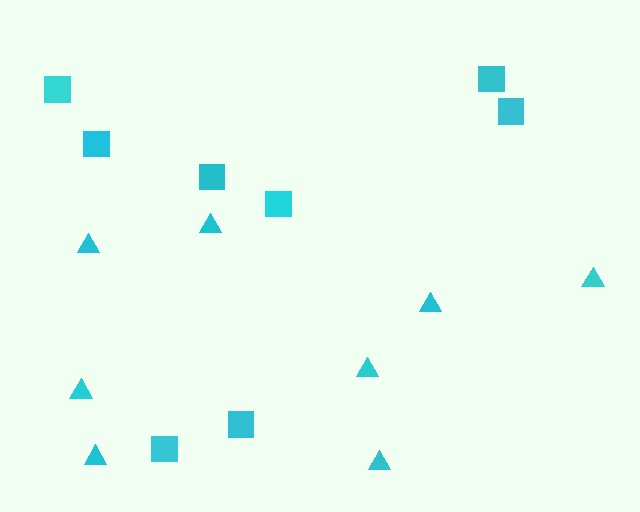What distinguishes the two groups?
There are 2 groups: one group of triangles (8) and one group of squares (8).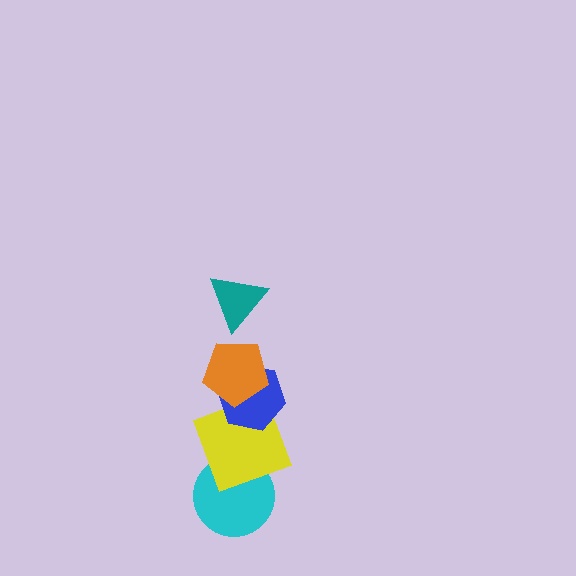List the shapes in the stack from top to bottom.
From top to bottom: the teal triangle, the orange pentagon, the blue hexagon, the yellow square, the cyan circle.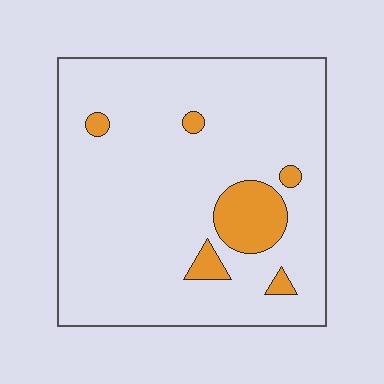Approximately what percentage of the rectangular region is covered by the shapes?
Approximately 10%.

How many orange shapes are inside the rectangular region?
6.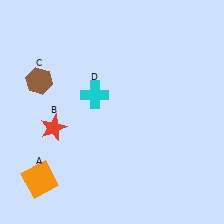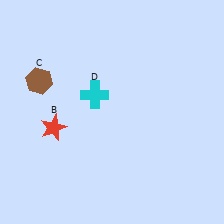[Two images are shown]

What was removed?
The orange square (A) was removed in Image 2.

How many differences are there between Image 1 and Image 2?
There is 1 difference between the two images.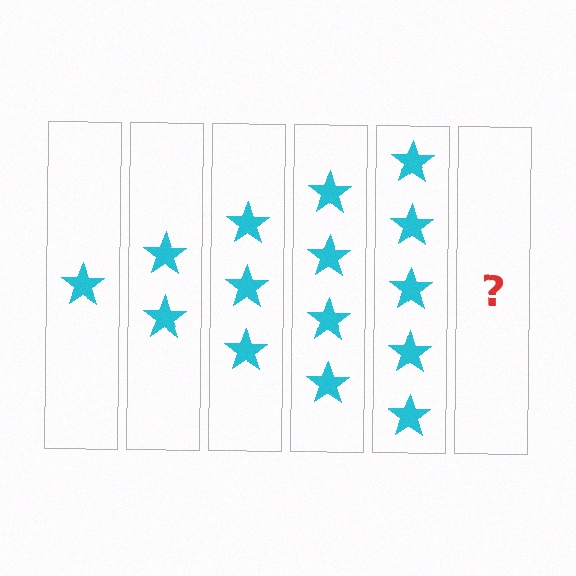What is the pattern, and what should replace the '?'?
The pattern is that each step adds one more star. The '?' should be 6 stars.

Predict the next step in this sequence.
The next step is 6 stars.